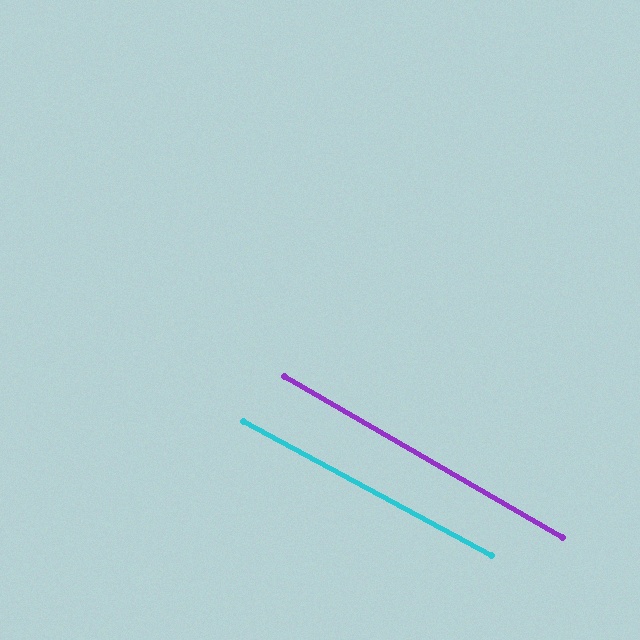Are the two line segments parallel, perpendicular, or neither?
Parallel — their directions differ by only 1.6°.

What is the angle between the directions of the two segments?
Approximately 2 degrees.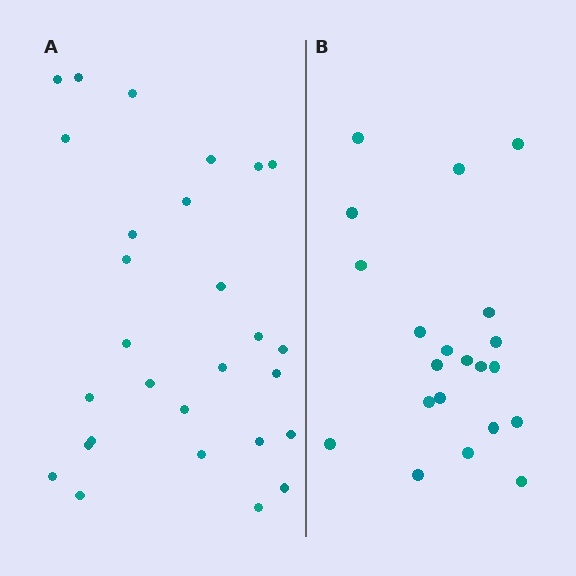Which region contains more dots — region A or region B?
Region A (the left region) has more dots.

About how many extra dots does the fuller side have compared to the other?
Region A has roughly 8 or so more dots than region B.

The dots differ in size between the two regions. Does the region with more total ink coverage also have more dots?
No. Region B has more total ink coverage because its dots are larger, but region A actually contains more individual dots. Total area can be misleading — the number of items is what matters here.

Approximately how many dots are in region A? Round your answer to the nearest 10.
About 30 dots. (The exact count is 28, which rounds to 30.)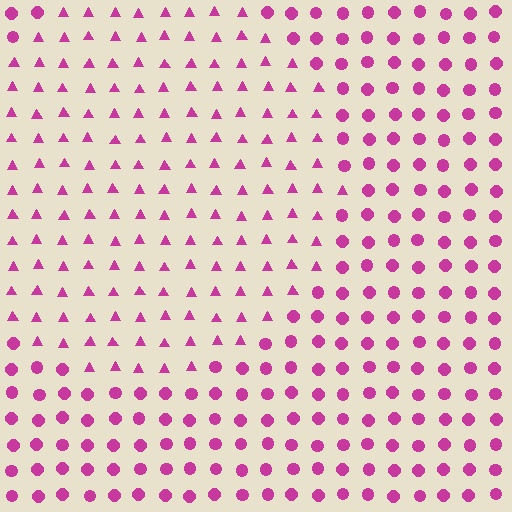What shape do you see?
I see a circle.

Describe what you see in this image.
The image is filled with small magenta elements arranged in a uniform grid. A circle-shaped region contains triangles, while the surrounding area contains circles. The boundary is defined purely by the change in element shape.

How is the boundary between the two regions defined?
The boundary is defined by a change in element shape: triangles inside vs. circles outside. All elements share the same color and spacing.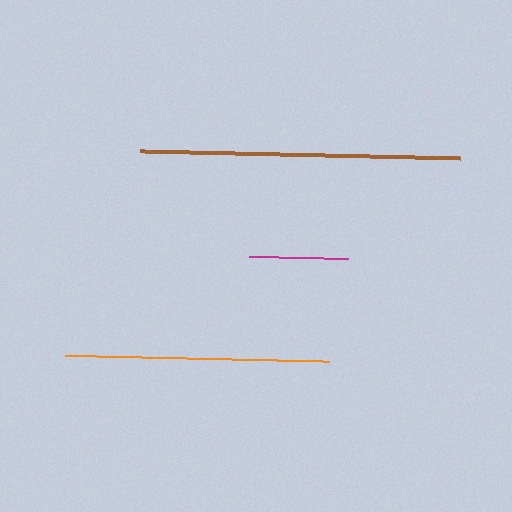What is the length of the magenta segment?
The magenta segment is approximately 98 pixels long.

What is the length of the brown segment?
The brown segment is approximately 320 pixels long.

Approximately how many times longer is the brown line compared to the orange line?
The brown line is approximately 1.2 times the length of the orange line.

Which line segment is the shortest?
The magenta line is the shortest at approximately 98 pixels.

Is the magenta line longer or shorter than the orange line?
The orange line is longer than the magenta line.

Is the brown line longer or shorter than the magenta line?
The brown line is longer than the magenta line.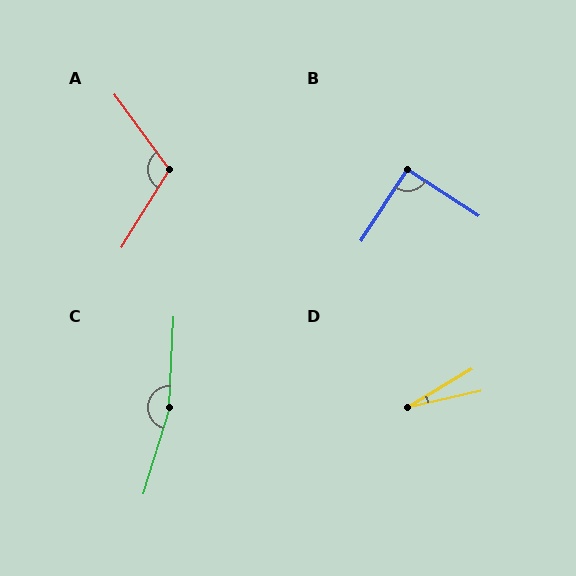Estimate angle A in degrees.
Approximately 112 degrees.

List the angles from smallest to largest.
D (18°), B (90°), A (112°), C (166°).